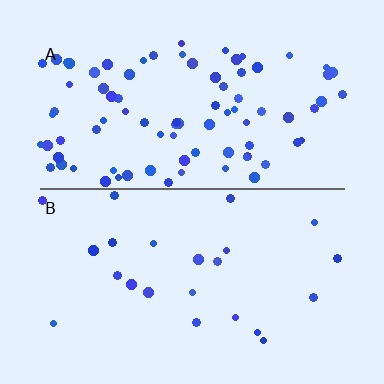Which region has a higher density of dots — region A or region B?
A (the top).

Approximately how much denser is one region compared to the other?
Approximately 3.7× — region A over region B.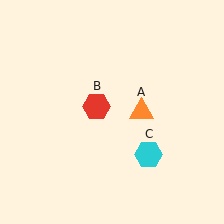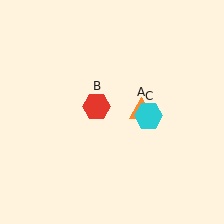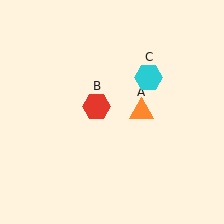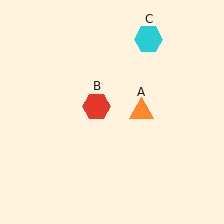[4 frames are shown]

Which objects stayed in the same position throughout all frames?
Orange triangle (object A) and red hexagon (object B) remained stationary.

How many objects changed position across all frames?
1 object changed position: cyan hexagon (object C).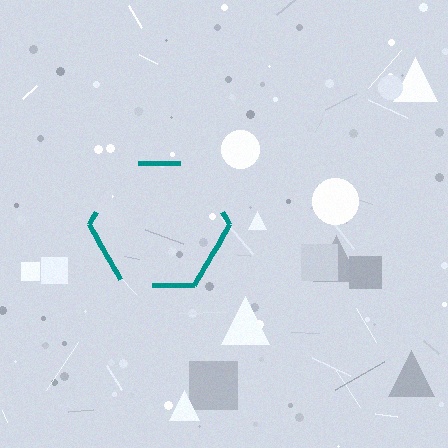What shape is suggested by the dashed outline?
The dashed outline suggests a hexagon.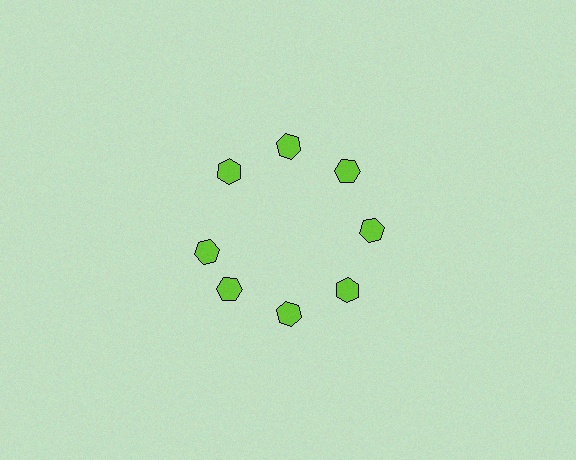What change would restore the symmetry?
The symmetry would be restored by rotating it back into even spacing with its neighbors so that all 8 hexagons sit at equal angles and equal distance from the center.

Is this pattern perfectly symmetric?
No. The 8 lime hexagons are arranged in a ring, but one element near the 9 o'clock position is rotated out of alignment along the ring, breaking the 8-fold rotational symmetry.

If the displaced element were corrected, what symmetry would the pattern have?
It would have 8-fold rotational symmetry — the pattern would map onto itself every 45 degrees.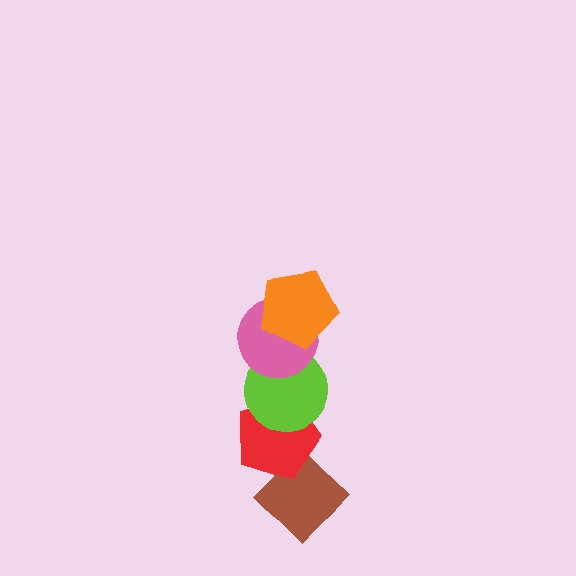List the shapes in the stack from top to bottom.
From top to bottom: the orange pentagon, the pink circle, the lime circle, the red pentagon, the brown diamond.